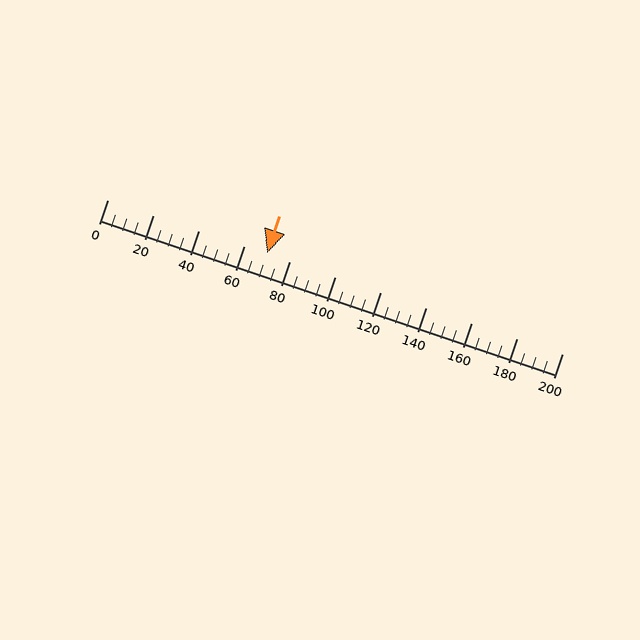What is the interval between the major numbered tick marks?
The major tick marks are spaced 20 units apart.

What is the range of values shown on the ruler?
The ruler shows values from 0 to 200.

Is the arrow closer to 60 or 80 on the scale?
The arrow is closer to 80.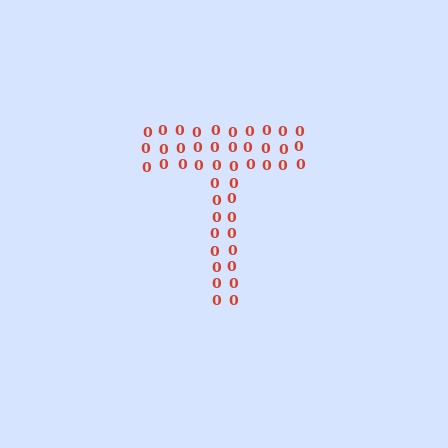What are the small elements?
The small elements are digit 0's.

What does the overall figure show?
The overall figure shows the letter T.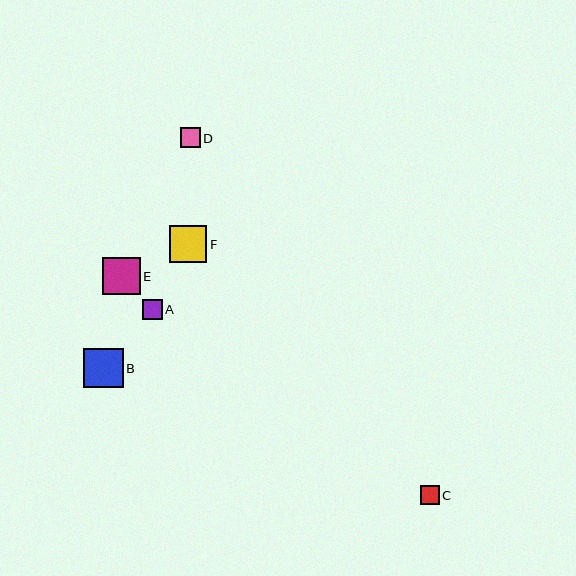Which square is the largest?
Square B is the largest with a size of approximately 40 pixels.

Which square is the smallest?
Square C is the smallest with a size of approximately 19 pixels.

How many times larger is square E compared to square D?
Square E is approximately 1.9 times the size of square D.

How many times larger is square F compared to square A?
Square F is approximately 1.9 times the size of square A.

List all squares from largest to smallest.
From largest to smallest: B, F, E, A, D, C.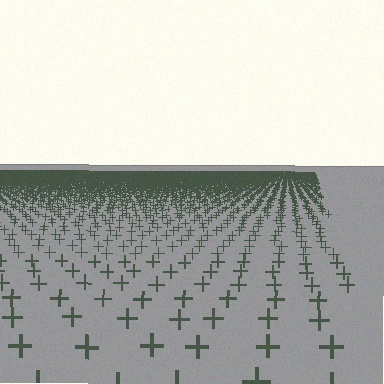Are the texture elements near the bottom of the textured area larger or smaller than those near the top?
Larger. Near the bottom, elements are closer to the viewer and appear at a bigger on-screen size.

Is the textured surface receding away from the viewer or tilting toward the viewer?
The surface is receding away from the viewer. Texture elements get smaller and denser toward the top.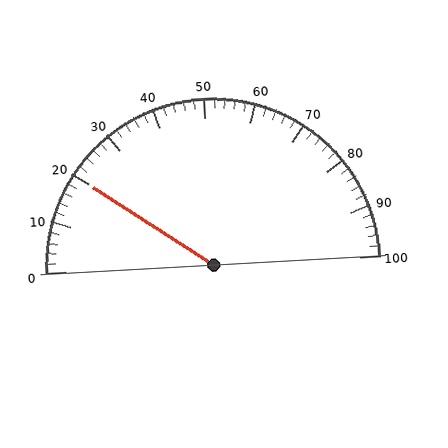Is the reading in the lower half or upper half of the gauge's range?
The reading is in the lower half of the range (0 to 100).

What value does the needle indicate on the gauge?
The needle indicates approximately 20.